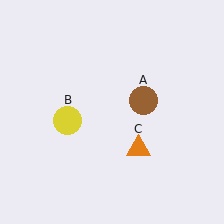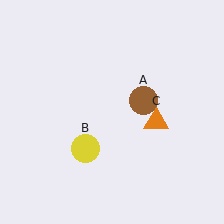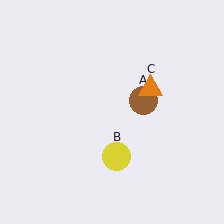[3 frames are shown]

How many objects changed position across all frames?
2 objects changed position: yellow circle (object B), orange triangle (object C).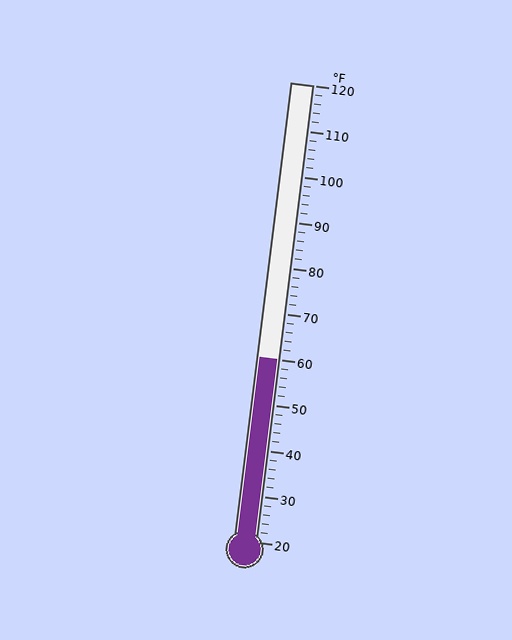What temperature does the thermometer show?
The thermometer shows approximately 60°F.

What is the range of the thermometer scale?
The thermometer scale ranges from 20°F to 120°F.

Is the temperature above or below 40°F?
The temperature is above 40°F.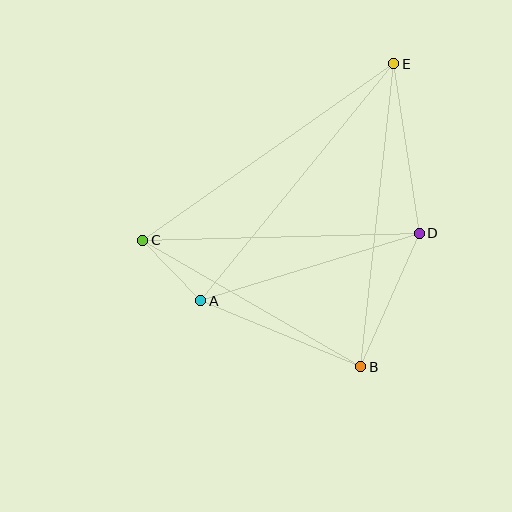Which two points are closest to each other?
Points A and C are closest to each other.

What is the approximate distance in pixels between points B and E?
The distance between B and E is approximately 305 pixels.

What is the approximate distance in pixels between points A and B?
The distance between A and B is approximately 173 pixels.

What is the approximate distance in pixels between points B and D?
The distance between B and D is approximately 146 pixels.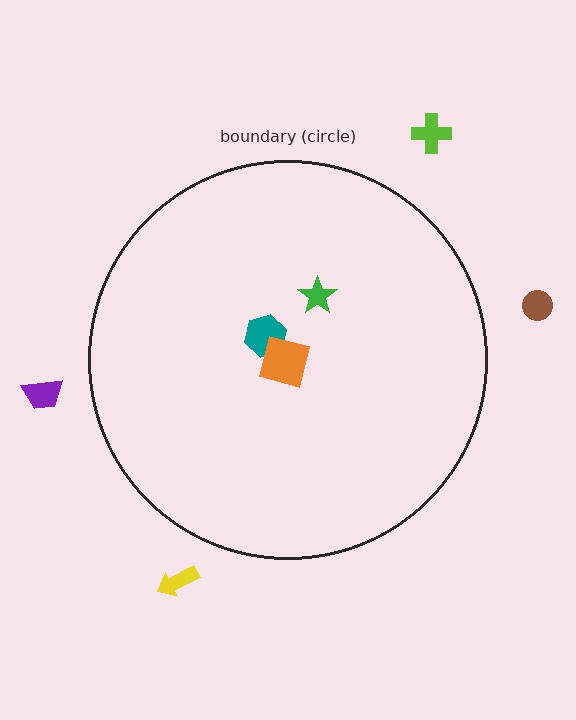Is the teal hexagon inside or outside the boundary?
Inside.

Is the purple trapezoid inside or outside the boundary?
Outside.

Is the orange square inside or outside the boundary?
Inside.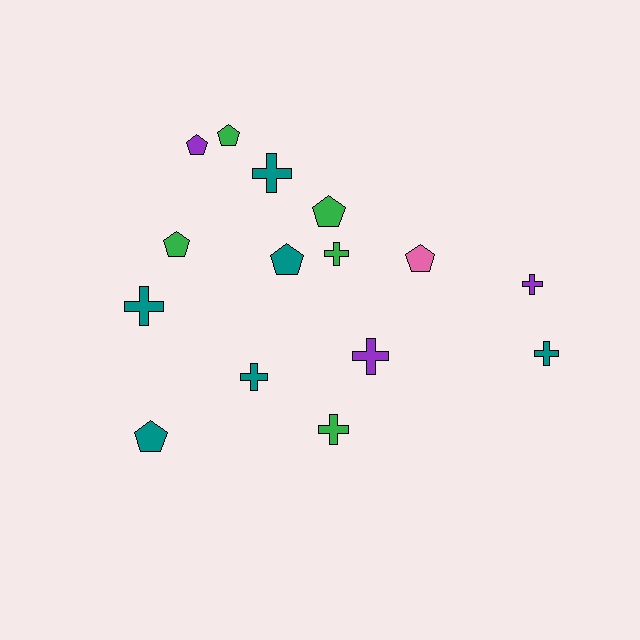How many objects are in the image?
There are 15 objects.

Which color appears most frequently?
Teal, with 6 objects.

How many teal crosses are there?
There are 4 teal crosses.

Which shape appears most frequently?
Cross, with 8 objects.